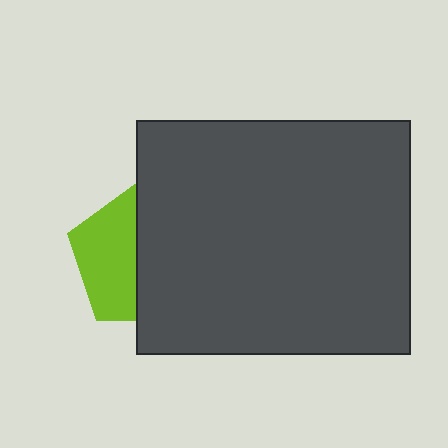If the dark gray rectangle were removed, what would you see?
You would see the complete lime pentagon.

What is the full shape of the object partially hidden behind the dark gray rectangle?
The partially hidden object is a lime pentagon.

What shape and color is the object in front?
The object in front is a dark gray rectangle.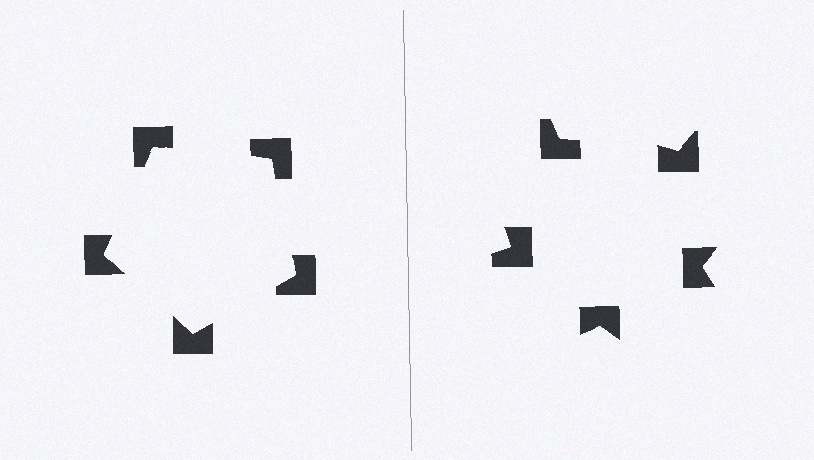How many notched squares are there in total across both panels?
10 — 5 on each side.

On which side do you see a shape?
An illusory pentagon appears on the left side. On the right side the wedge cuts are rotated, so no coherent shape forms.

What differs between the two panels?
The notched squares are positioned identically on both sides; only the wedge orientations differ. On the left they align to a pentagon; on the right they are misaligned.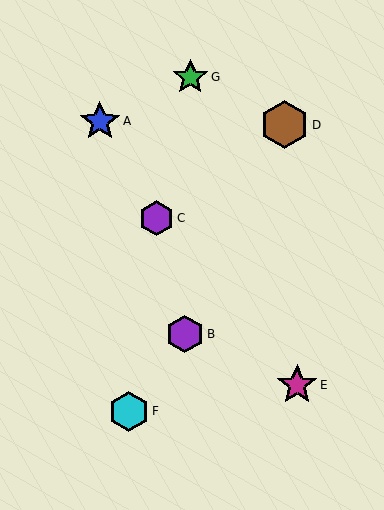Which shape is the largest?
The brown hexagon (labeled D) is the largest.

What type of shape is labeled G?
Shape G is a green star.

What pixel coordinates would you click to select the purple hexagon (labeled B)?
Click at (185, 334) to select the purple hexagon B.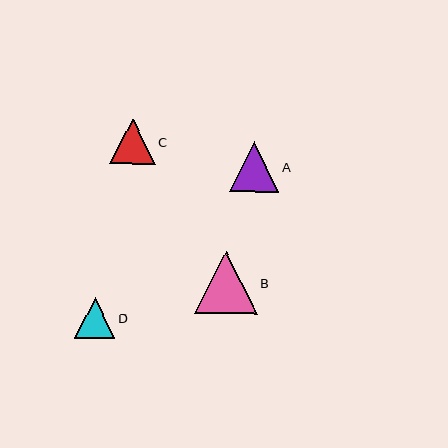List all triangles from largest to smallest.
From largest to smallest: B, A, C, D.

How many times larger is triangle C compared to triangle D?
Triangle C is approximately 1.1 times the size of triangle D.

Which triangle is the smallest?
Triangle D is the smallest with a size of approximately 41 pixels.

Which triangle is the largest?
Triangle B is the largest with a size of approximately 62 pixels.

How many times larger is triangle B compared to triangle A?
Triangle B is approximately 1.3 times the size of triangle A.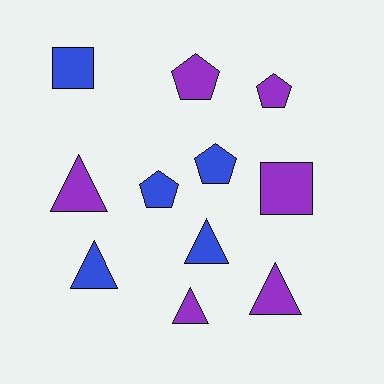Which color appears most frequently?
Purple, with 6 objects.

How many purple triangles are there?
There are 3 purple triangles.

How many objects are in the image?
There are 11 objects.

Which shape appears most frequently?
Triangle, with 5 objects.